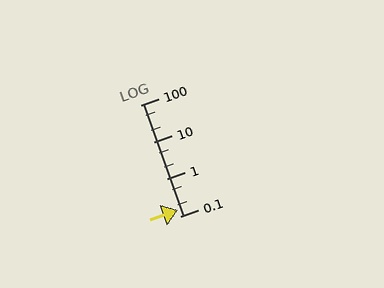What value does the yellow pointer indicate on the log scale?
The pointer indicates approximately 0.15.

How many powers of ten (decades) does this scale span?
The scale spans 3 decades, from 0.1 to 100.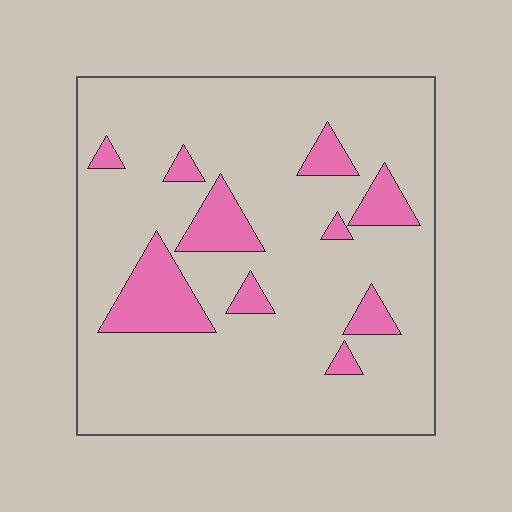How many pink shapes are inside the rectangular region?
10.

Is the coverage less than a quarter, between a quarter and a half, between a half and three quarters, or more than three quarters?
Less than a quarter.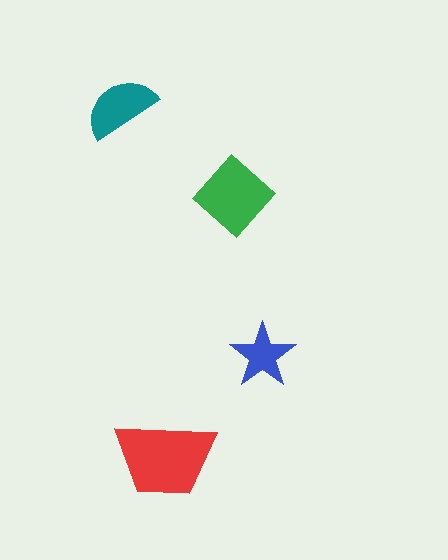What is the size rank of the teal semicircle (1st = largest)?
3rd.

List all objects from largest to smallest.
The red trapezoid, the green diamond, the teal semicircle, the blue star.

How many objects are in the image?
There are 4 objects in the image.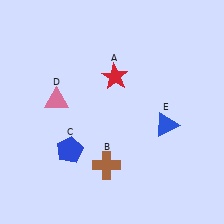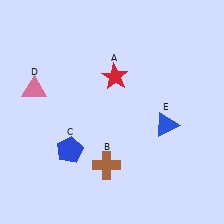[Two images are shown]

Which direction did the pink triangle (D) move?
The pink triangle (D) moved left.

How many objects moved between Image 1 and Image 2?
1 object moved between the two images.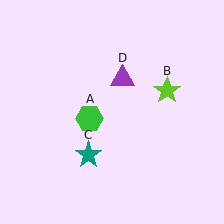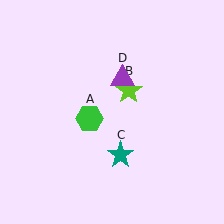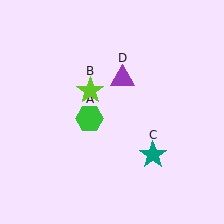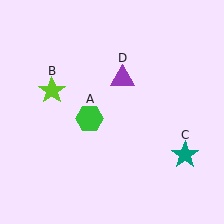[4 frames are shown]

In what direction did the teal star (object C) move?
The teal star (object C) moved right.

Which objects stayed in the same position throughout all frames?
Green hexagon (object A) and purple triangle (object D) remained stationary.